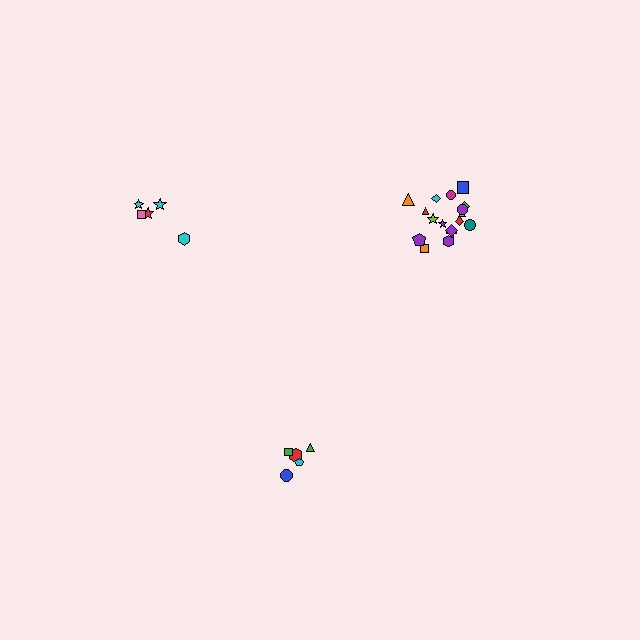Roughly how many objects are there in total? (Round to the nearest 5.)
Roughly 30 objects in total.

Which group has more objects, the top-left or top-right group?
The top-right group.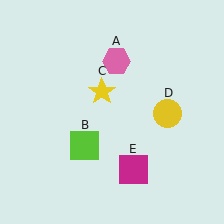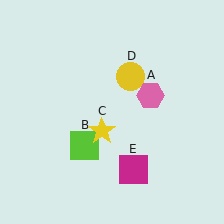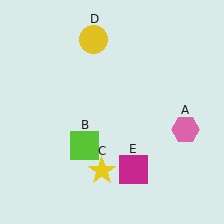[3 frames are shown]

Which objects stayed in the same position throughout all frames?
Lime square (object B) and magenta square (object E) remained stationary.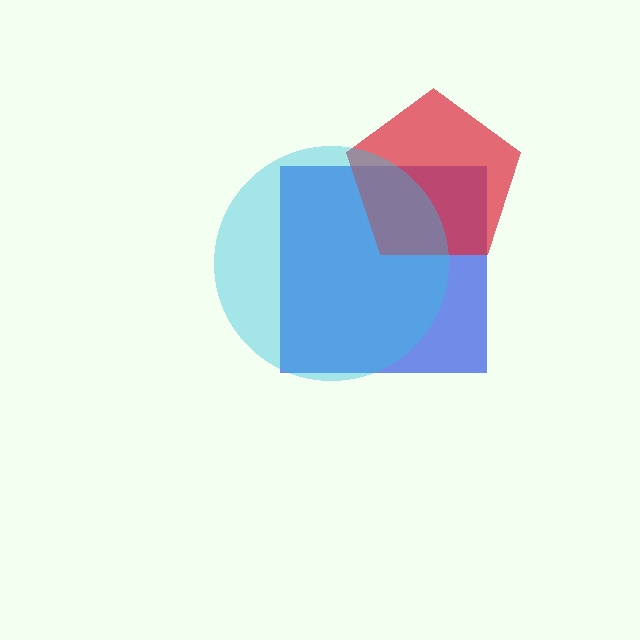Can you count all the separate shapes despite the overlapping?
Yes, there are 3 separate shapes.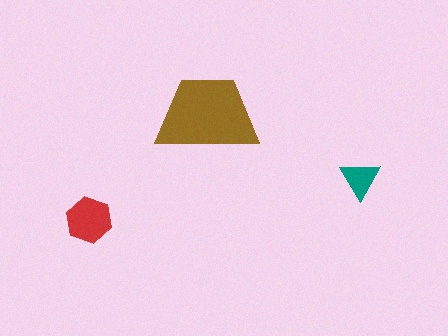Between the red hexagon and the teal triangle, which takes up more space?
The red hexagon.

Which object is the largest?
The brown trapezoid.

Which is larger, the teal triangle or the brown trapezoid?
The brown trapezoid.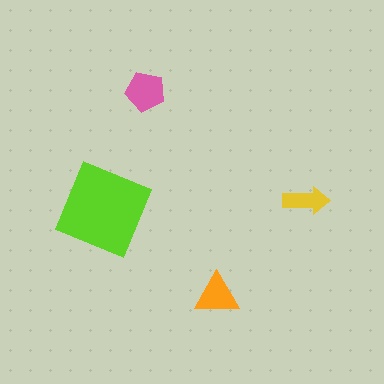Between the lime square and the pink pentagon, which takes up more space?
The lime square.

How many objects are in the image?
There are 4 objects in the image.